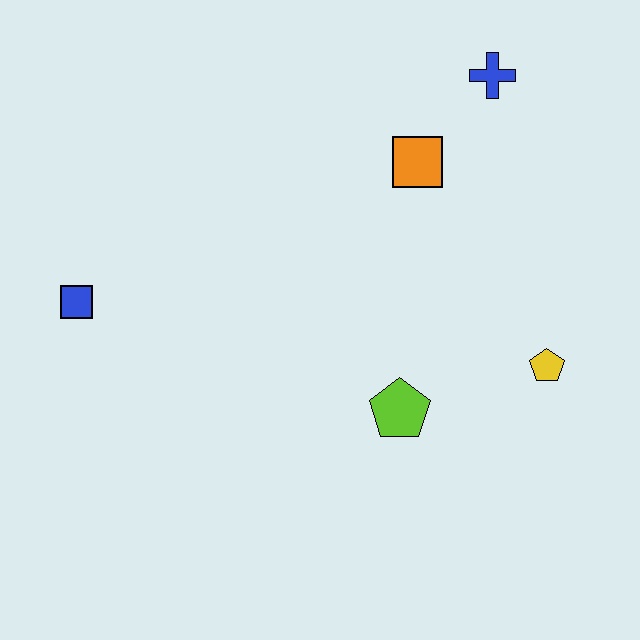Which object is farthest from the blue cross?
The blue square is farthest from the blue cross.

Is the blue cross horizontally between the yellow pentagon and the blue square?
Yes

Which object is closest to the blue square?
The lime pentagon is closest to the blue square.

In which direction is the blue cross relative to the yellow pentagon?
The blue cross is above the yellow pentagon.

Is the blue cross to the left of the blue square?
No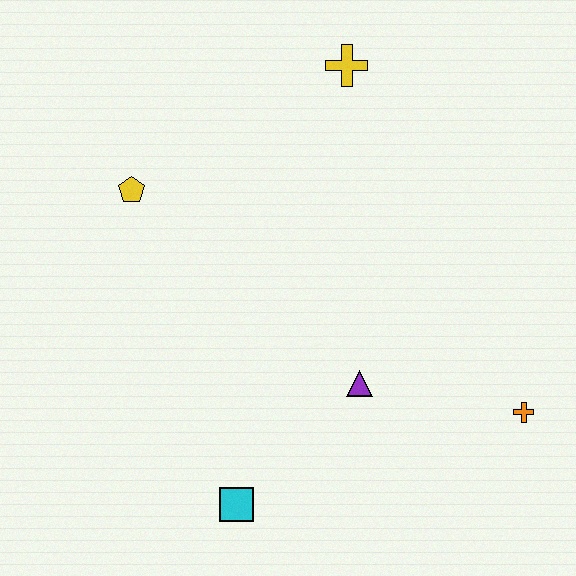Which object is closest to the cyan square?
The purple triangle is closest to the cyan square.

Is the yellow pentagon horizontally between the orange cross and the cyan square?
No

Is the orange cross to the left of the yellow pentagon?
No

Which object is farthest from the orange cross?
The yellow pentagon is farthest from the orange cross.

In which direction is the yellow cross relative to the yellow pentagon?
The yellow cross is to the right of the yellow pentagon.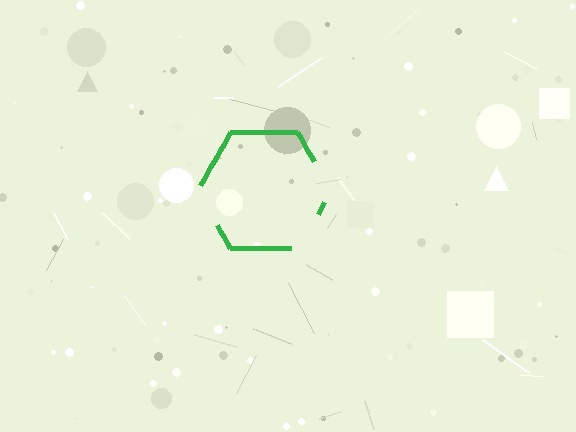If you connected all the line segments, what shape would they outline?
They would outline a hexagon.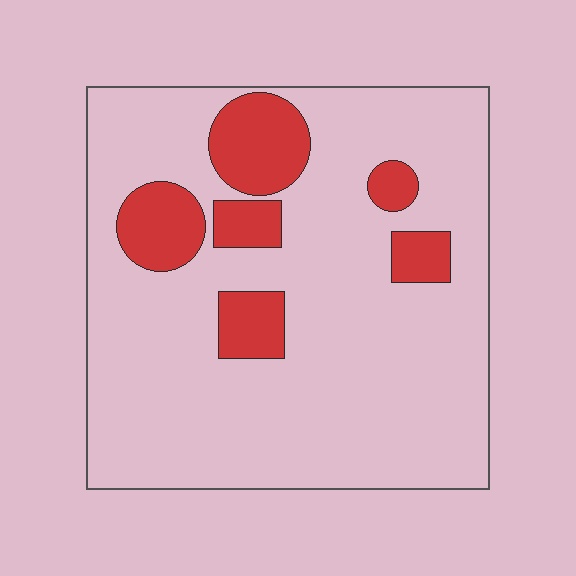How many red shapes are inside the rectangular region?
6.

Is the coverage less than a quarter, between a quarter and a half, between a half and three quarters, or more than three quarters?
Less than a quarter.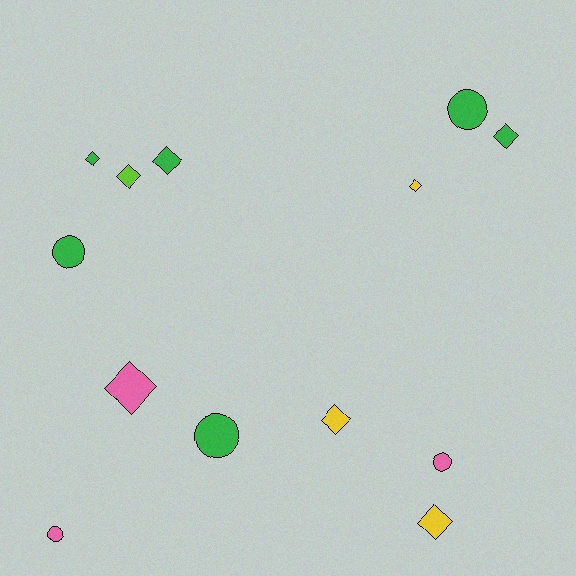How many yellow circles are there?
There are no yellow circles.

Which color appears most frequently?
Green, with 6 objects.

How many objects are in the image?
There are 13 objects.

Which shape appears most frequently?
Diamond, with 8 objects.